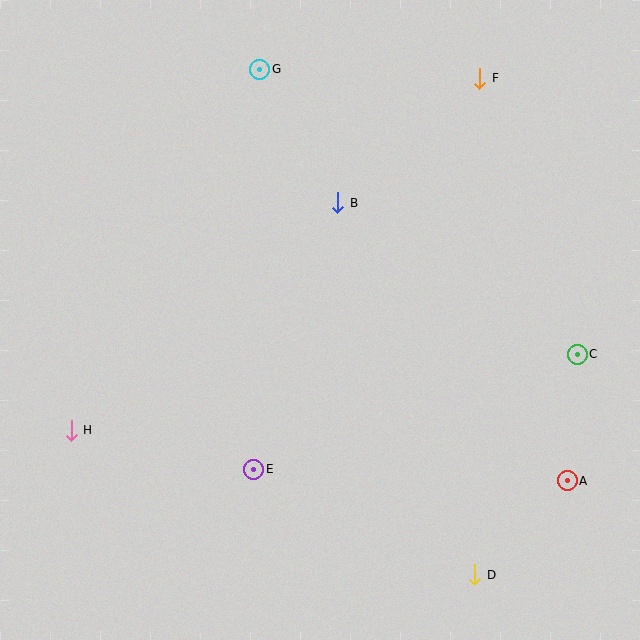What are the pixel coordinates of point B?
Point B is at (338, 203).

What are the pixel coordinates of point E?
Point E is at (254, 469).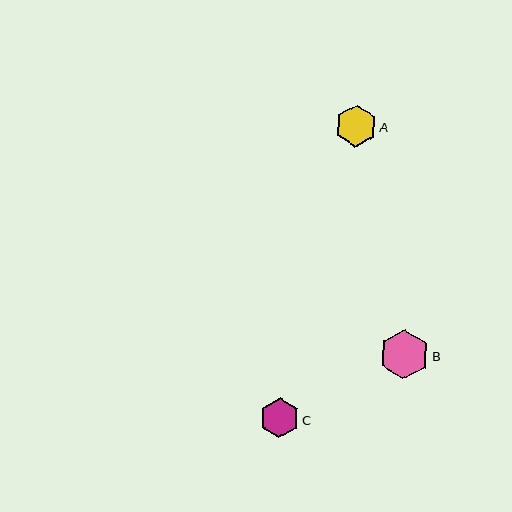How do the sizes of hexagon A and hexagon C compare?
Hexagon A and hexagon C are approximately the same size.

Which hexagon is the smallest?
Hexagon C is the smallest with a size of approximately 39 pixels.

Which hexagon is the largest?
Hexagon B is the largest with a size of approximately 49 pixels.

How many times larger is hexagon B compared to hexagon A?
Hexagon B is approximately 1.2 times the size of hexagon A.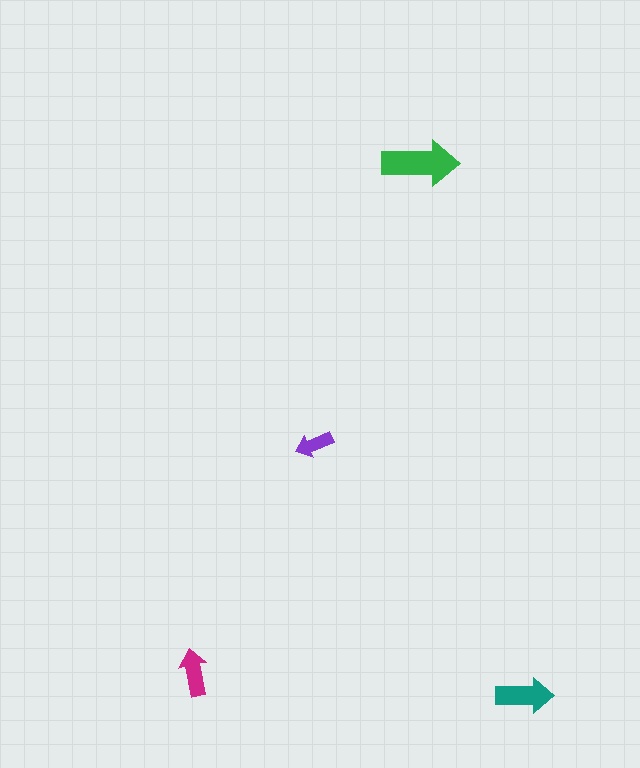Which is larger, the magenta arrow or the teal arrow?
The teal one.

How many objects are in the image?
There are 4 objects in the image.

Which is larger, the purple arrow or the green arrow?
The green one.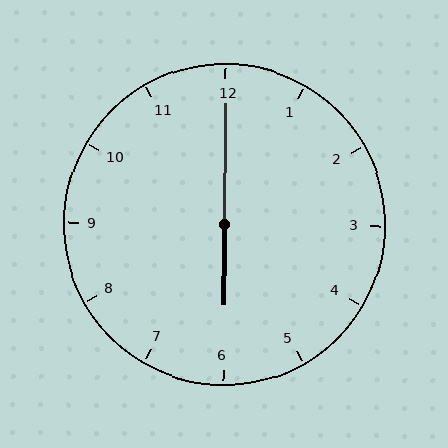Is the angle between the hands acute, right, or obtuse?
It is obtuse.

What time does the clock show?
6:00.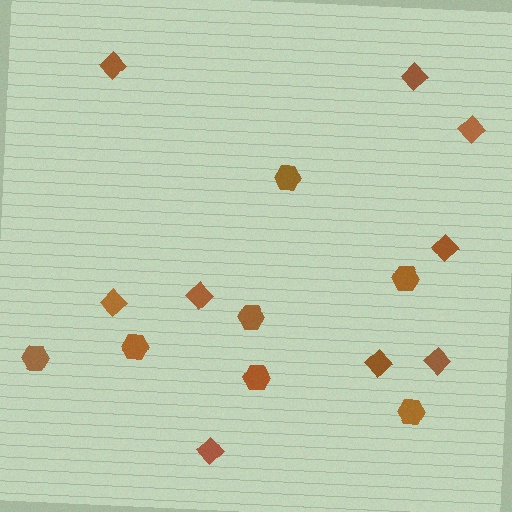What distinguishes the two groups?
There are 2 groups: one group of diamonds (9) and one group of hexagons (7).